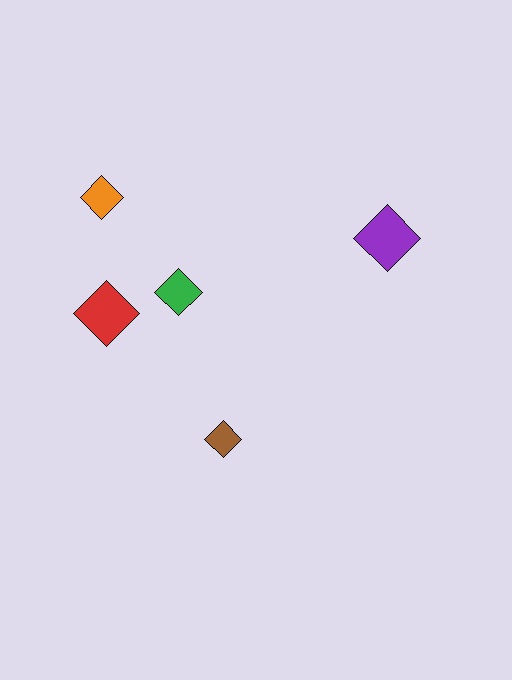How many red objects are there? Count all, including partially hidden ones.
There is 1 red object.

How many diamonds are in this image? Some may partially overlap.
There are 5 diamonds.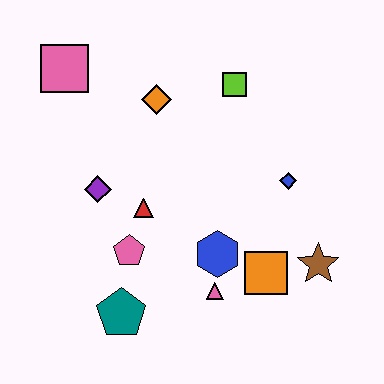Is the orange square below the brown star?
Yes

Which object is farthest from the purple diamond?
The brown star is farthest from the purple diamond.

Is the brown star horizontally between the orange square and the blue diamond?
No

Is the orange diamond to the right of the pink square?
Yes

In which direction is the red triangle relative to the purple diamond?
The red triangle is to the right of the purple diamond.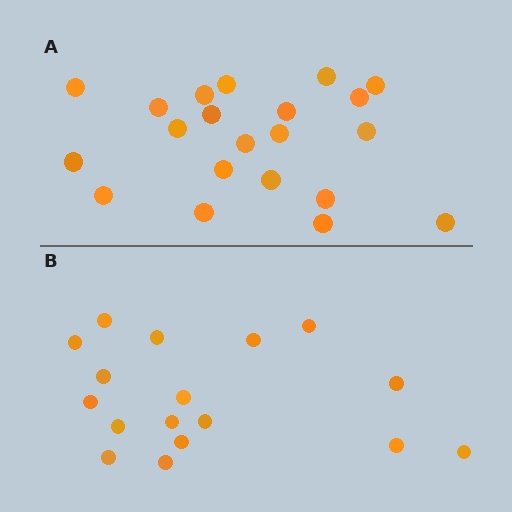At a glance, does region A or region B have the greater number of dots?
Region A (the top region) has more dots.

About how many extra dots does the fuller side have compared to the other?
Region A has about 4 more dots than region B.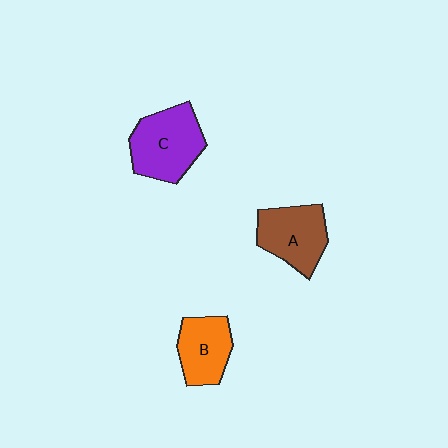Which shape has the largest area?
Shape C (purple).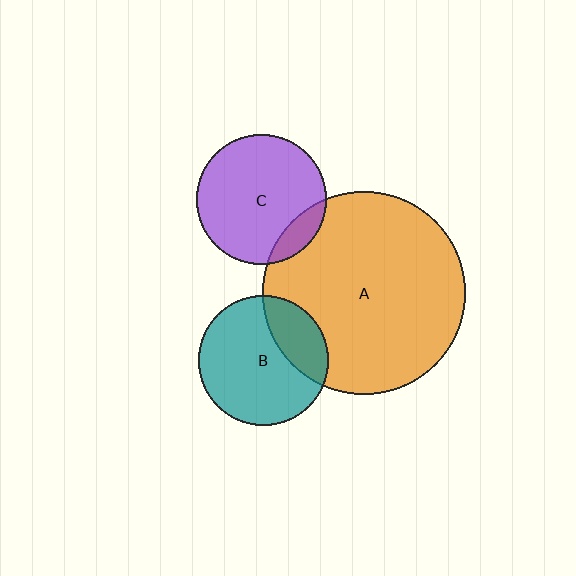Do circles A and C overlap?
Yes.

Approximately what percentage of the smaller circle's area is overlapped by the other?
Approximately 15%.